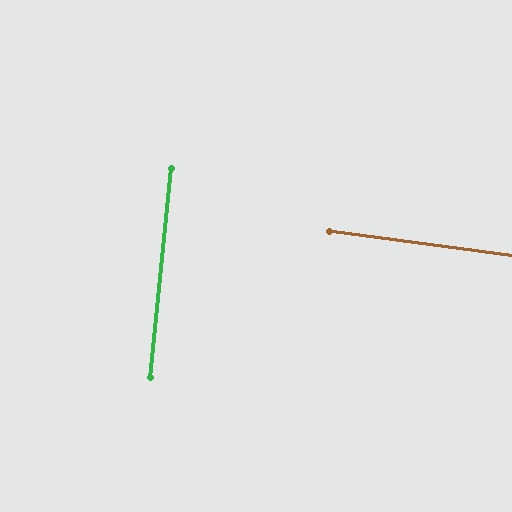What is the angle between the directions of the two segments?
Approximately 88 degrees.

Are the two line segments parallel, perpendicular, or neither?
Perpendicular — they meet at approximately 88°.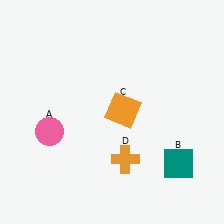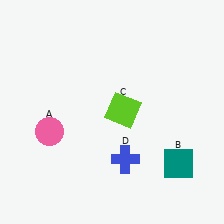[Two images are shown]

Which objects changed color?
C changed from orange to lime. D changed from orange to blue.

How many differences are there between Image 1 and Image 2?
There are 2 differences between the two images.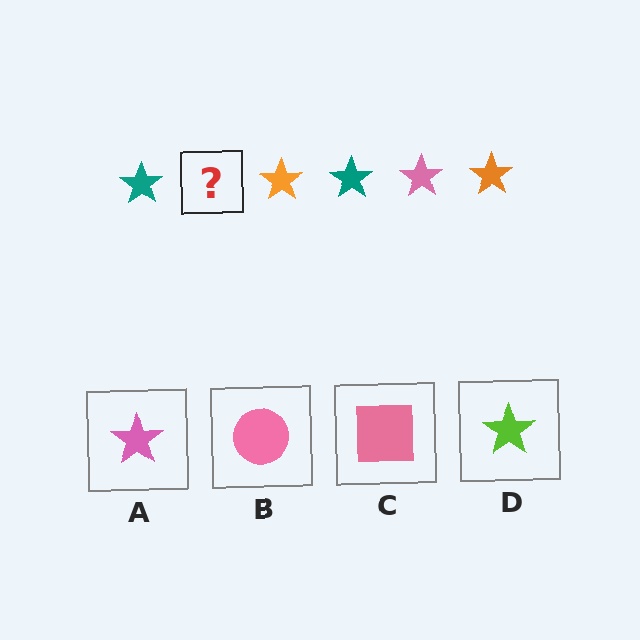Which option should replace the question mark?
Option A.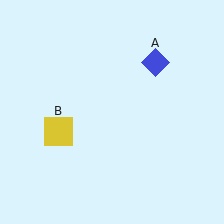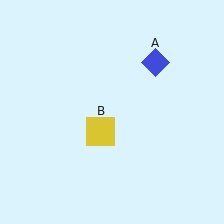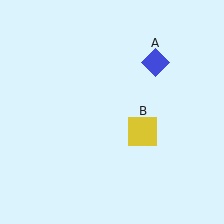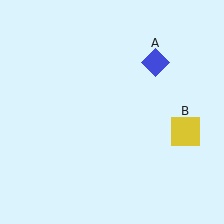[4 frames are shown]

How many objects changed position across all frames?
1 object changed position: yellow square (object B).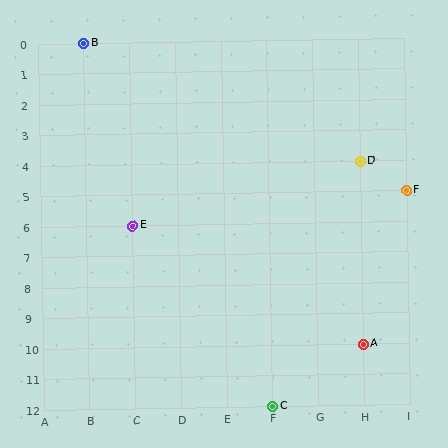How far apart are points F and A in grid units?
Points F and A are 1 column and 5 rows apart (about 5.1 grid units diagonally).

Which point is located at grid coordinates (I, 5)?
Point F is at (I, 5).